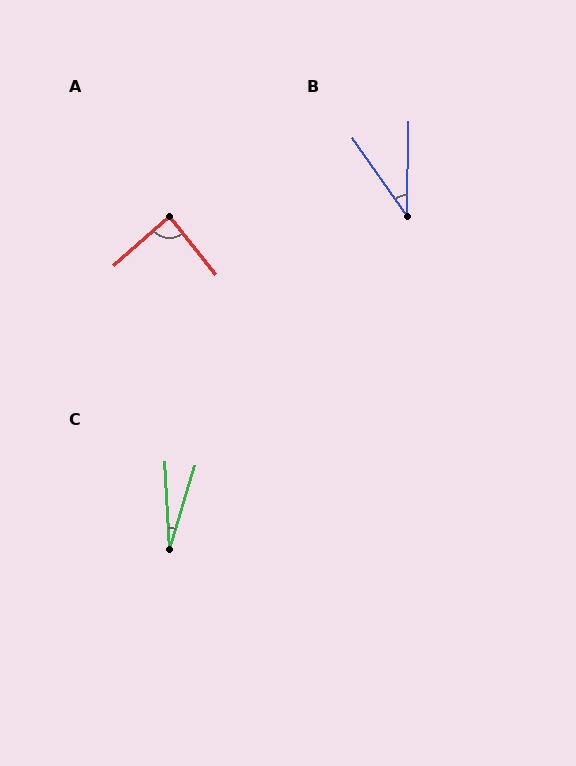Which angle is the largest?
A, at approximately 87 degrees.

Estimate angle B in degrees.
Approximately 36 degrees.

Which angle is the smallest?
C, at approximately 20 degrees.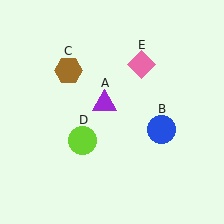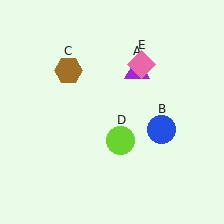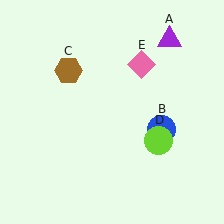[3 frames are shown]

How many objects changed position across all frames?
2 objects changed position: purple triangle (object A), lime circle (object D).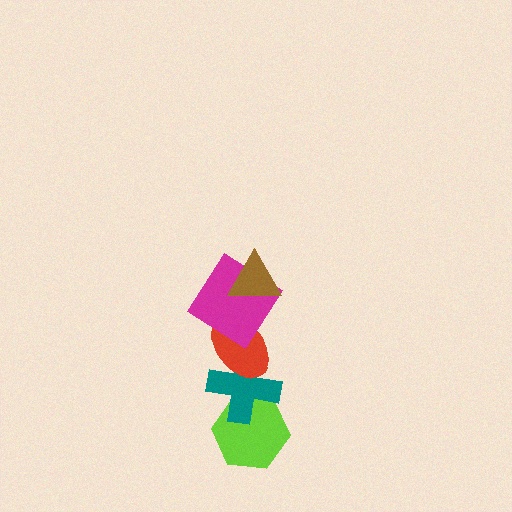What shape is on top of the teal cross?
The red ellipse is on top of the teal cross.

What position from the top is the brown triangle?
The brown triangle is 1st from the top.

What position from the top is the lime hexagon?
The lime hexagon is 5th from the top.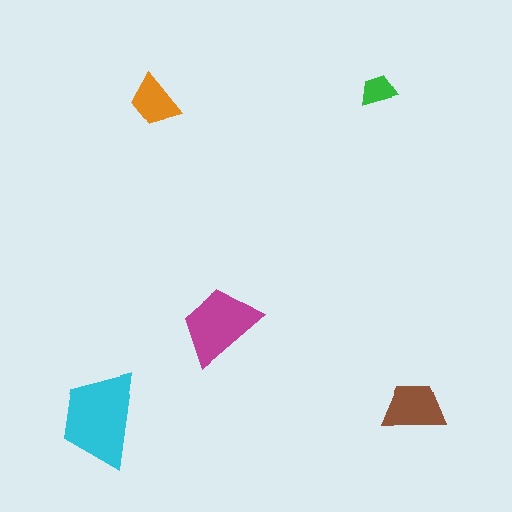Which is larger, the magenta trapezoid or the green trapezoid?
The magenta one.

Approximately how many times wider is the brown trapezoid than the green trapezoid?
About 1.5 times wider.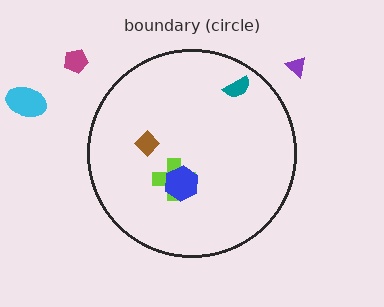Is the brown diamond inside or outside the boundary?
Inside.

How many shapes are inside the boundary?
4 inside, 3 outside.